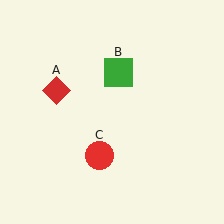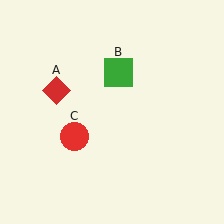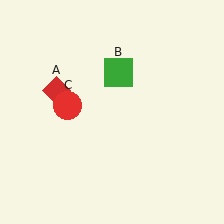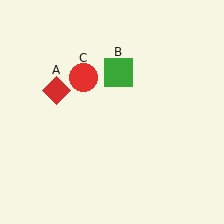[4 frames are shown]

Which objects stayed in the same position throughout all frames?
Red diamond (object A) and green square (object B) remained stationary.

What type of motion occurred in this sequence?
The red circle (object C) rotated clockwise around the center of the scene.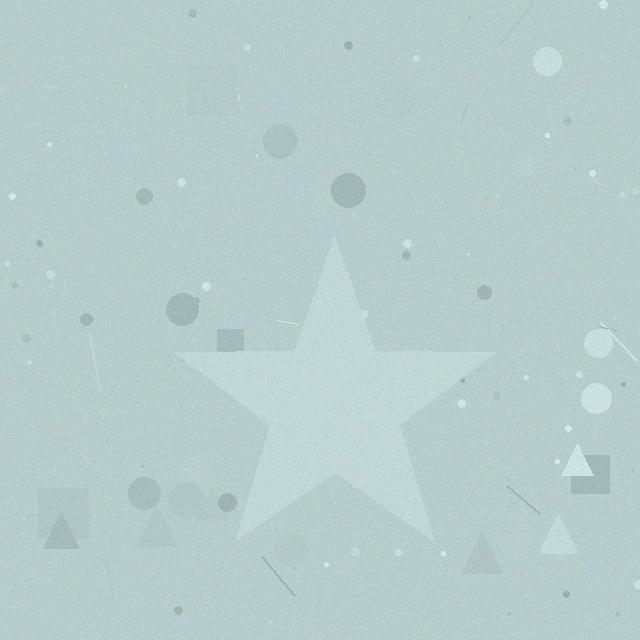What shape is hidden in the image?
A star is hidden in the image.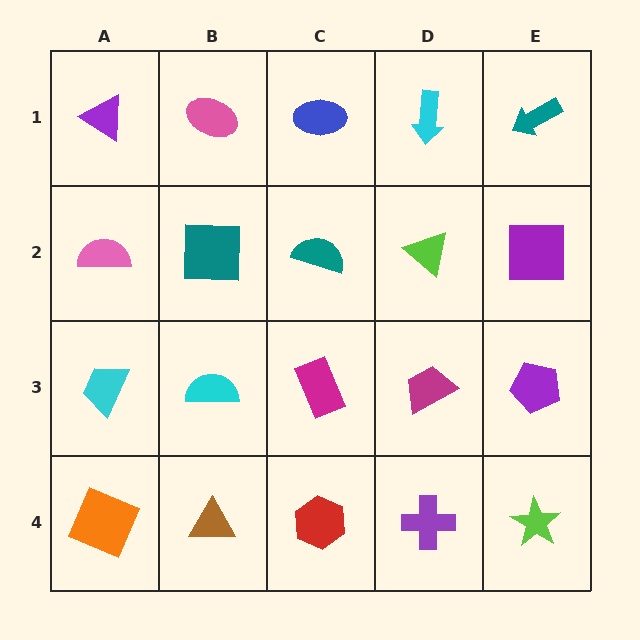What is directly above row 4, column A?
A cyan trapezoid.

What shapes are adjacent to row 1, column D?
A lime triangle (row 2, column D), a blue ellipse (row 1, column C), a teal arrow (row 1, column E).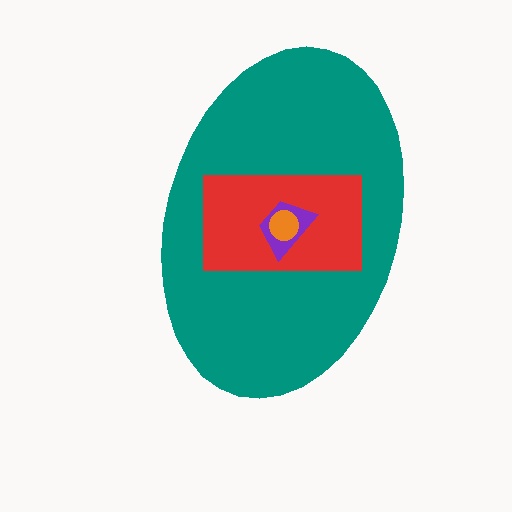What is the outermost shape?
The teal ellipse.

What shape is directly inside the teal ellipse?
The red rectangle.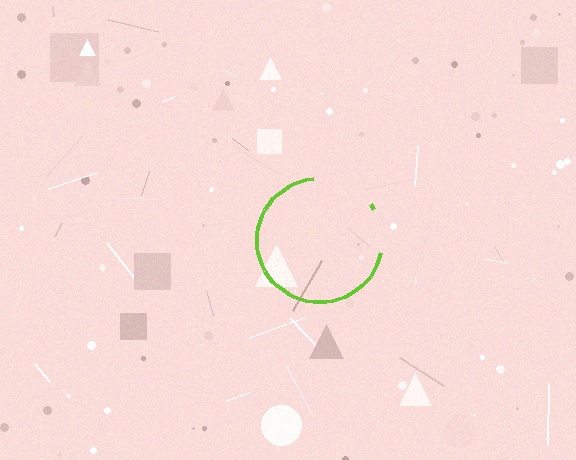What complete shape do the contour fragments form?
The contour fragments form a circle.